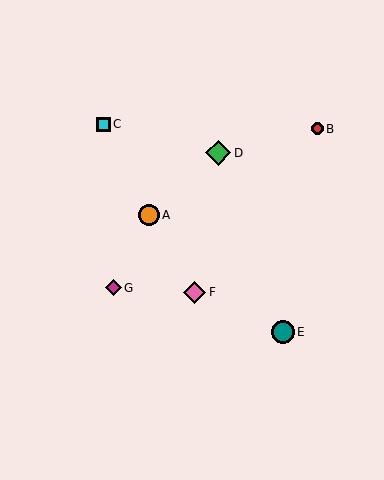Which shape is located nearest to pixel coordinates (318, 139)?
The red circle (labeled B) at (317, 129) is nearest to that location.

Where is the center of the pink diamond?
The center of the pink diamond is at (194, 292).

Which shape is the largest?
The green diamond (labeled D) is the largest.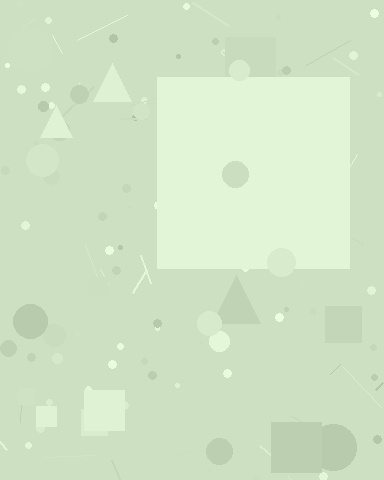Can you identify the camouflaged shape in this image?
The camouflaged shape is a square.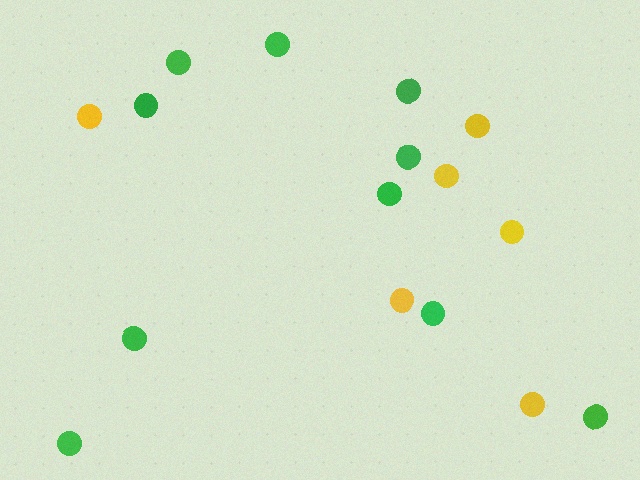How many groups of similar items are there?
There are 2 groups: one group of yellow circles (6) and one group of green circles (10).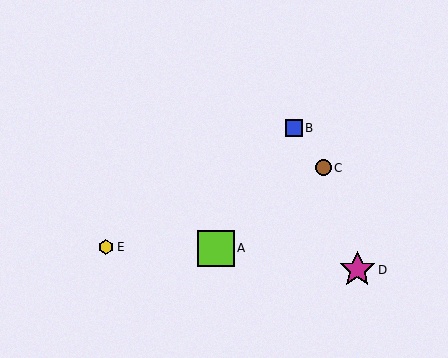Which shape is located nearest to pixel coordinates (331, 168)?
The brown circle (labeled C) at (324, 168) is nearest to that location.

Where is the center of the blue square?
The center of the blue square is at (294, 128).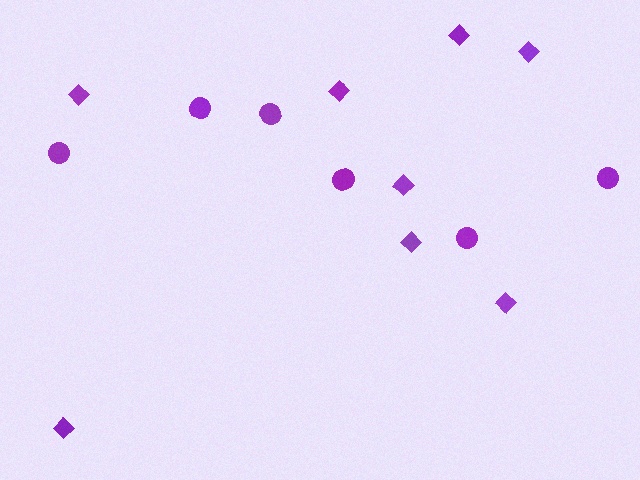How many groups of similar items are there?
There are 2 groups: one group of diamonds (8) and one group of circles (6).